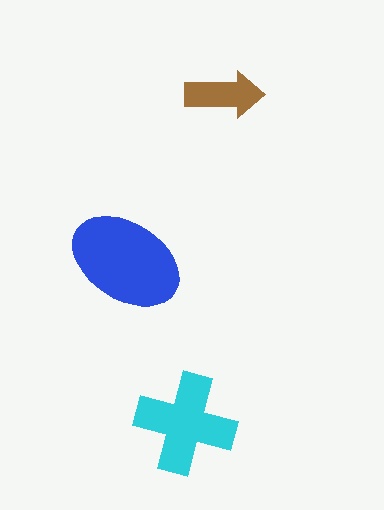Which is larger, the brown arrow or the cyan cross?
The cyan cross.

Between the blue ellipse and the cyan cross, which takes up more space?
The blue ellipse.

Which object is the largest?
The blue ellipse.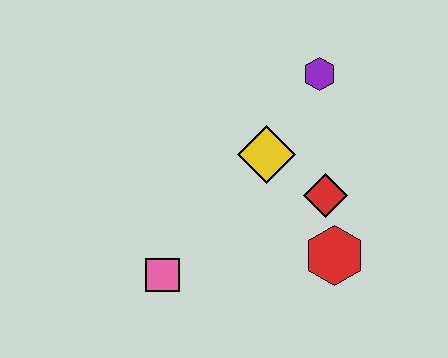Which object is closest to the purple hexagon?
The yellow diamond is closest to the purple hexagon.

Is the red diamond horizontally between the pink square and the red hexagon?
Yes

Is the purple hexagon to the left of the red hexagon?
Yes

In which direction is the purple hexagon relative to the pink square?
The purple hexagon is above the pink square.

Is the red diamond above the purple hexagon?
No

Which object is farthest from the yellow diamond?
The pink square is farthest from the yellow diamond.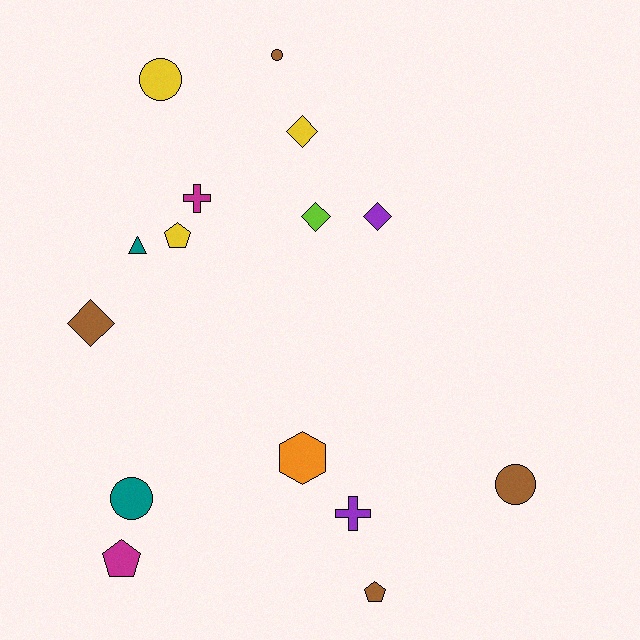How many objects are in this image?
There are 15 objects.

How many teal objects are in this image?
There are 2 teal objects.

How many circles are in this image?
There are 4 circles.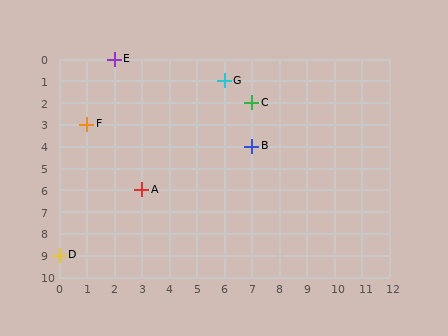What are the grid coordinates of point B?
Point B is at grid coordinates (7, 4).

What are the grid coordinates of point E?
Point E is at grid coordinates (2, 0).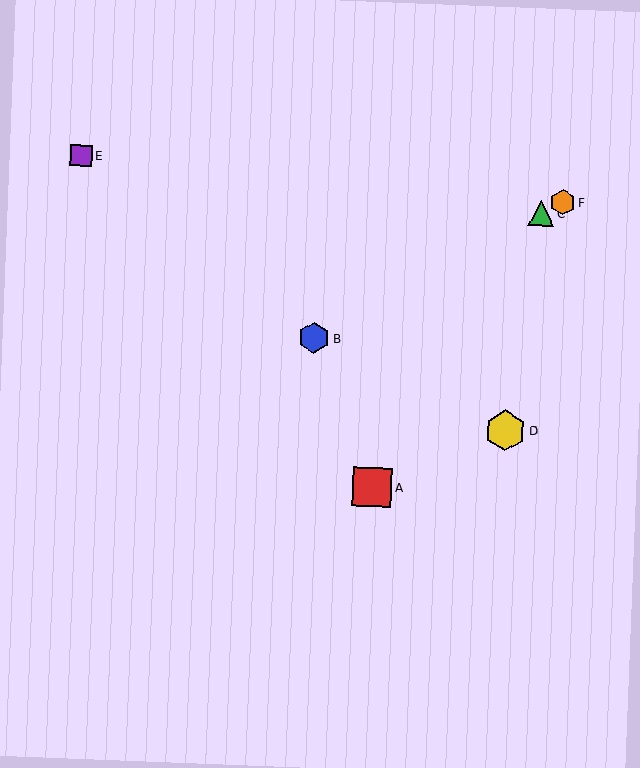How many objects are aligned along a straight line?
3 objects (B, C, F) are aligned along a straight line.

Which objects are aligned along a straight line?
Objects B, C, F are aligned along a straight line.